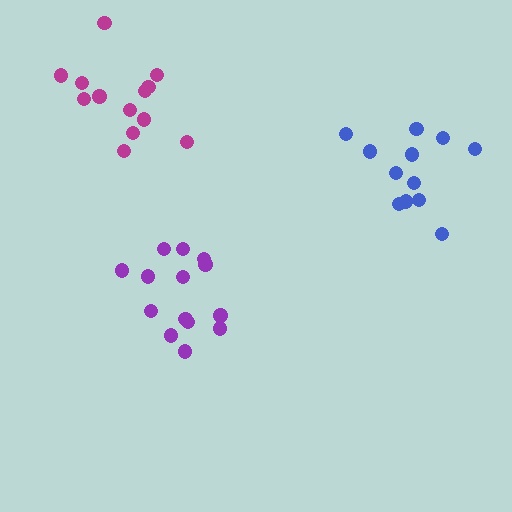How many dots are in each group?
Group 1: 14 dots, Group 2: 13 dots, Group 3: 12 dots (39 total).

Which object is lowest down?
The purple cluster is bottommost.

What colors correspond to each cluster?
The clusters are colored: purple, magenta, blue.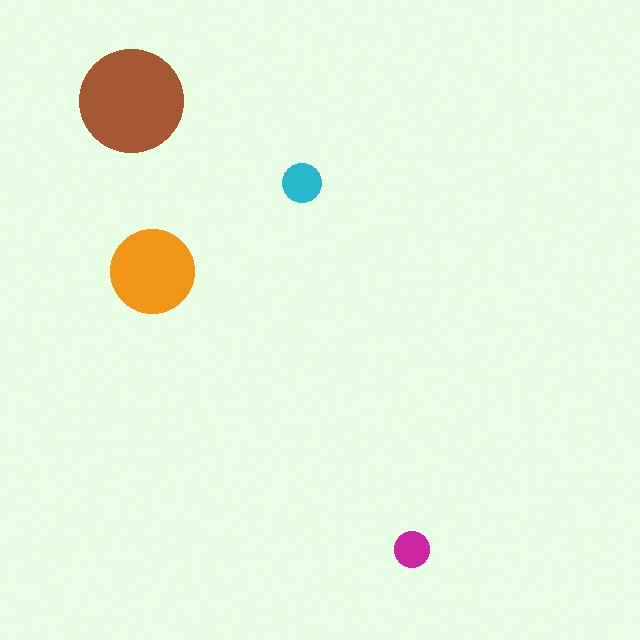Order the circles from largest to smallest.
the brown one, the orange one, the cyan one, the magenta one.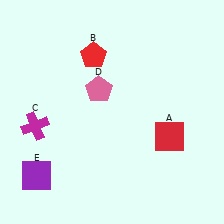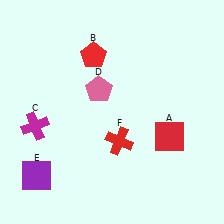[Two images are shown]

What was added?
A red cross (F) was added in Image 2.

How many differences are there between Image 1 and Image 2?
There is 1 difference between the two images.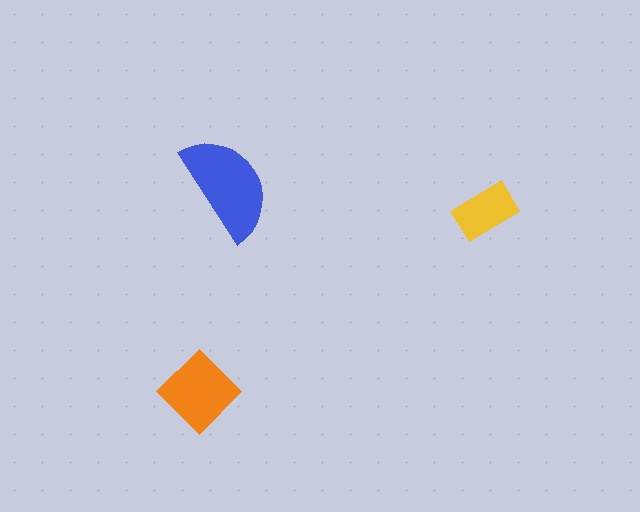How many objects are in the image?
There are 3 objects in the image.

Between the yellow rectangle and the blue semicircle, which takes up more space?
The blue semicircle.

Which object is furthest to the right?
The yellow rectangle is rightmost.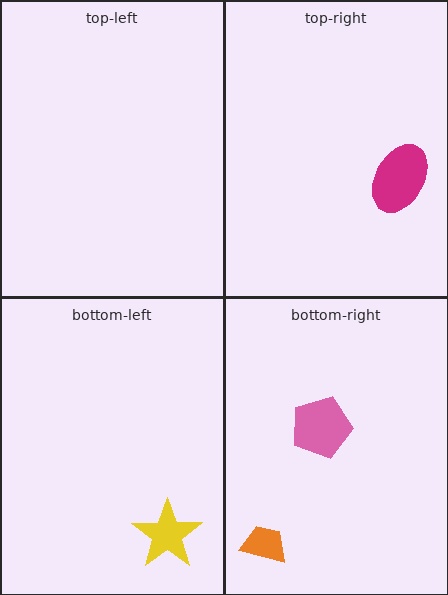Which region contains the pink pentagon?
The bottom-right region.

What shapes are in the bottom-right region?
The orange trapezoid, the pink pentagon.